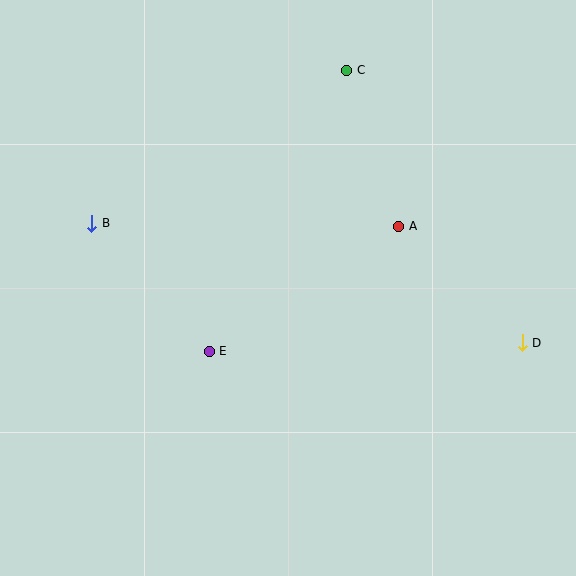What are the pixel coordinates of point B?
Point B is at (92, 223).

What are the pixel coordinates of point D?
Point D is at (522, 343).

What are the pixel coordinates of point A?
Point A is at (399, 226).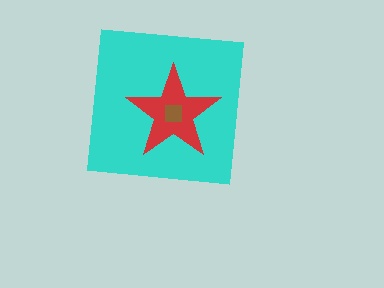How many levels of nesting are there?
3.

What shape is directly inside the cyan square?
The red star.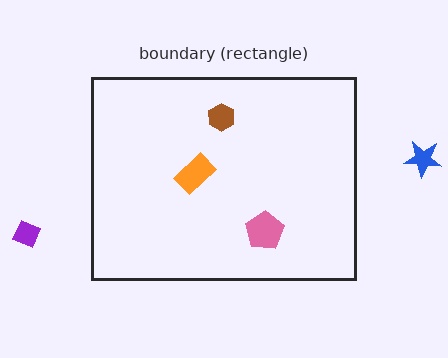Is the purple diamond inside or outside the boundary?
Outside.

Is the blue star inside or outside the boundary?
Outside.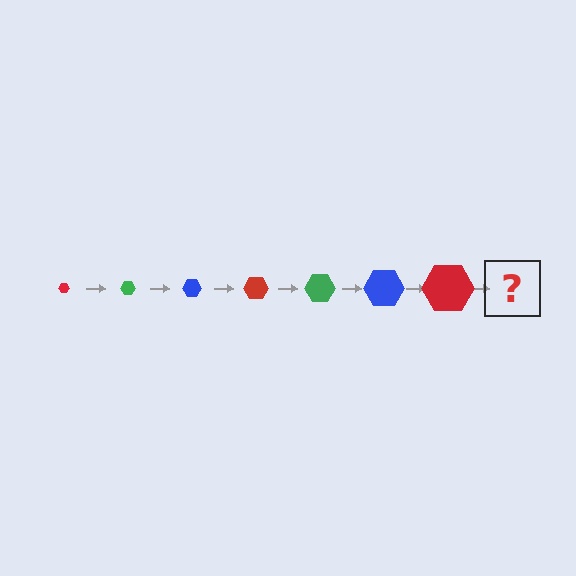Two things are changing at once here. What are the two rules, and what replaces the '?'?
The two rules are that the hexagon grows larger each step and the color cycles through red, green, and blue. The '?' should be a green hexagon, larger than the previous one.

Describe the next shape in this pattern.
It should be a green hexagon, larger than the previous one.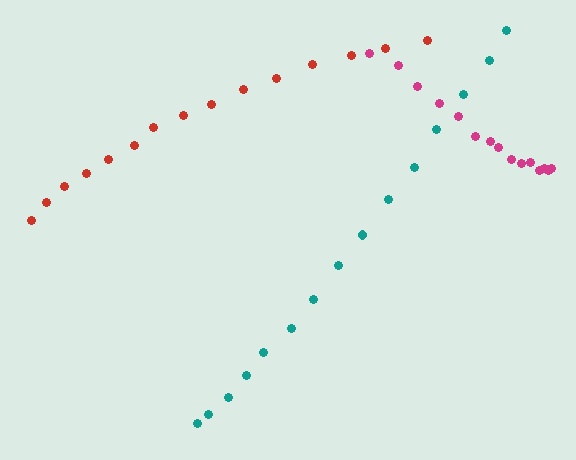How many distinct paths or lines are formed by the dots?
There are 3 distinct paths.